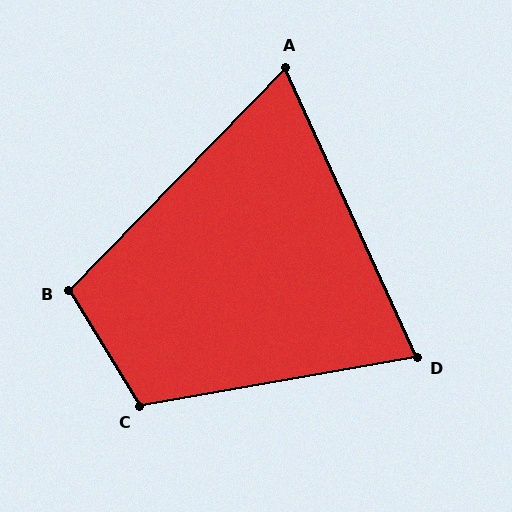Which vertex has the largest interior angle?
C, at approximately 111 degrees.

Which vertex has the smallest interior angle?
A, at approximately 69 degrees.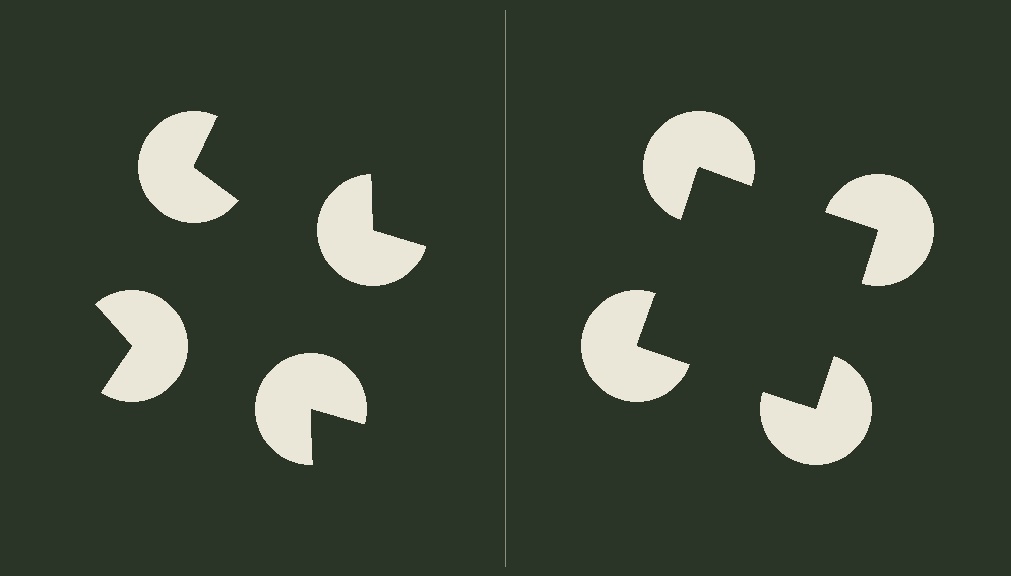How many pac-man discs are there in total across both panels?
8 — 4 on each side.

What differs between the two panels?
The pac-man discs are positioned identically on both sides; only the wedge orientations differ. On the right they align to a square; on the left they are misaligned.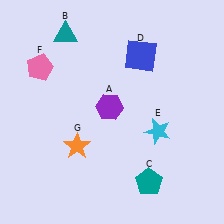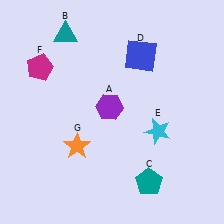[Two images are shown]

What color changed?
The pentagon (F) changed from pink in Image 1 to magenta in Image 2.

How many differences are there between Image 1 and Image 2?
There is 1 difference between the two images.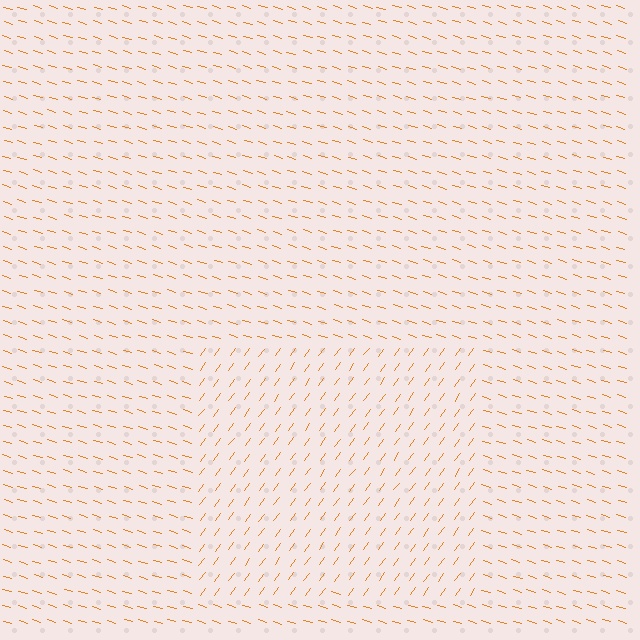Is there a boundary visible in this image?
Yes, there is a texture boundary formed by a change in line orientation.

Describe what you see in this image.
The image is filled with small orange line segments. A rectangle region in the image has lines oriented differently from the surrounding lines, creating a visible texture boundary.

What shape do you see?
I see a rectangle.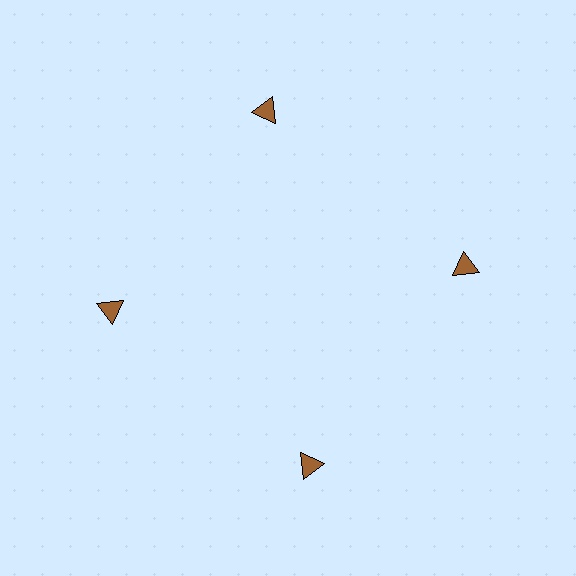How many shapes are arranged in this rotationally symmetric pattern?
There are 4 shapes, arranged in 4 groups of 1.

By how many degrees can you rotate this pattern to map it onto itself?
The pattern maps onto itself every 90 degrees of rotation.